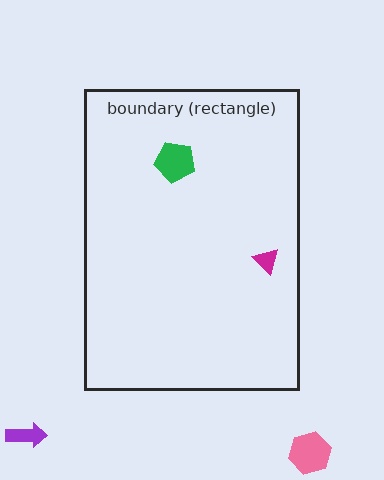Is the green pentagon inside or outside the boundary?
Inside.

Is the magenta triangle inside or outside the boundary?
Inside.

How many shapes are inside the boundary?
2 inside, 2 outside.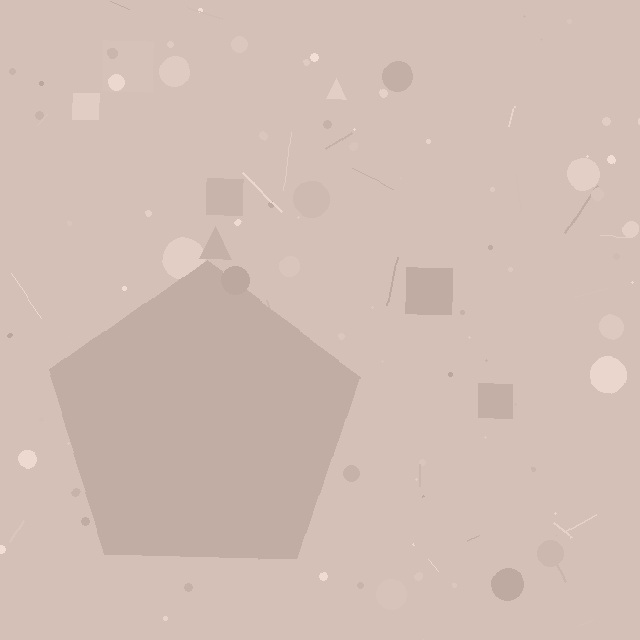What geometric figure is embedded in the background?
A pentagon is embedded in the background.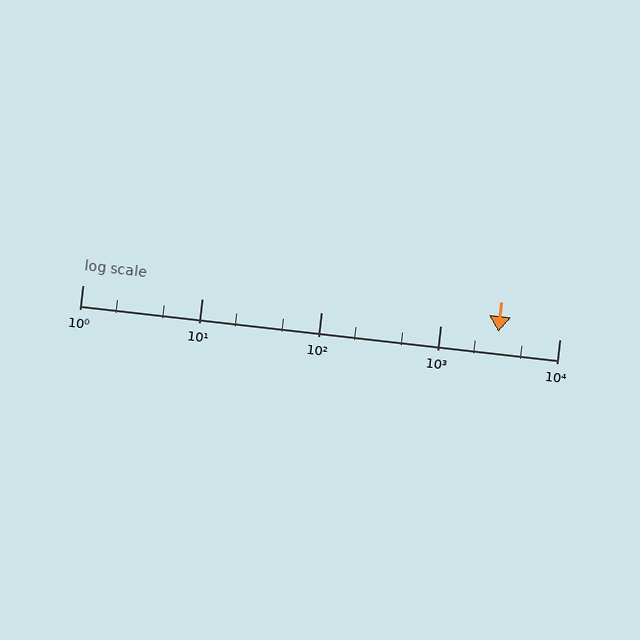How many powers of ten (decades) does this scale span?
The scale spans 4 decades, from 1 to 10000.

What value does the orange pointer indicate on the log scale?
The pointer indicates approximately 3100.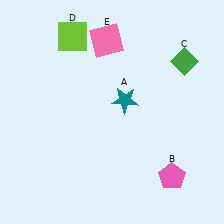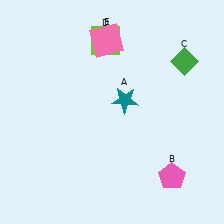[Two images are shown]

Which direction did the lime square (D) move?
The lime square (D) moved right.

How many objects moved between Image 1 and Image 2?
1 object moved between the two images.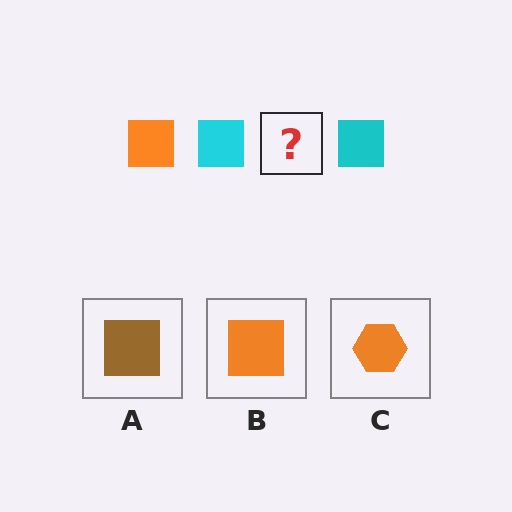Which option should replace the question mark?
Option B.